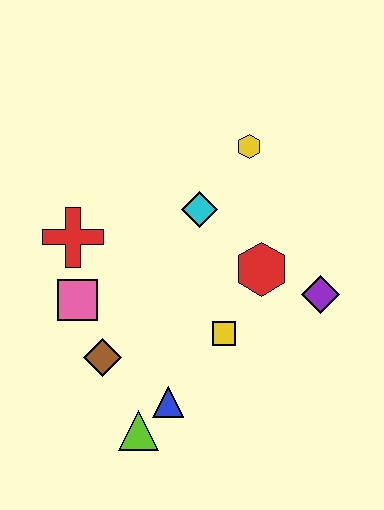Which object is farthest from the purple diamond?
The red cross is farthest from the purple diamond.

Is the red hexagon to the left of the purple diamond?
Yes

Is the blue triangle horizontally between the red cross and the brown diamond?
No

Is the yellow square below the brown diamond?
No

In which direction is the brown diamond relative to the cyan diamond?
The brown diamond is below the cyan diamond.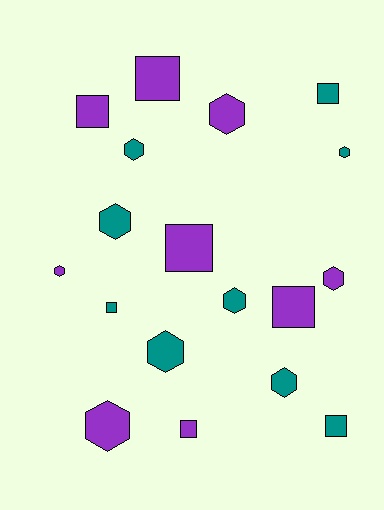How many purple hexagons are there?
There are 4 purple hexagons.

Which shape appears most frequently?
Hexagon, with 10 objects.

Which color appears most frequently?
Teal, with 9 objects.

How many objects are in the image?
There are 18 objects.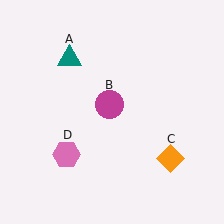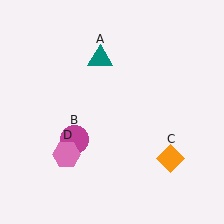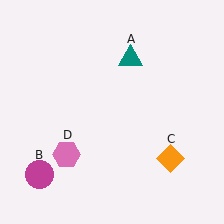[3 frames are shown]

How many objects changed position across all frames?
2 objects changed position: teal triangle (object A), magenta circle (object B).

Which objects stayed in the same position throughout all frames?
Orange diamond (object C) and pink hexagon (object D) remained stationary.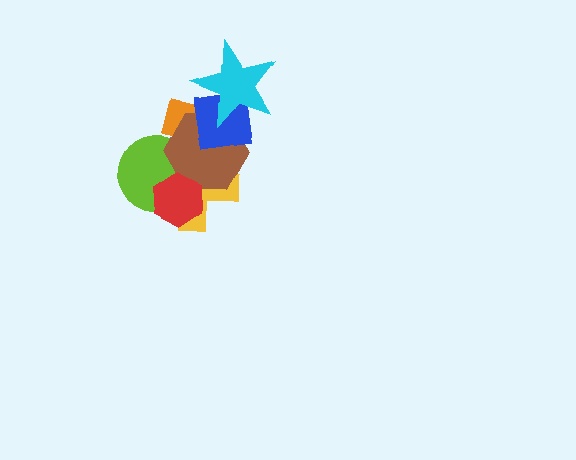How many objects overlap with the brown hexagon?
6 objects overlap with the brown hexagon.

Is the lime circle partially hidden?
Yes, it is partially covered by another shape.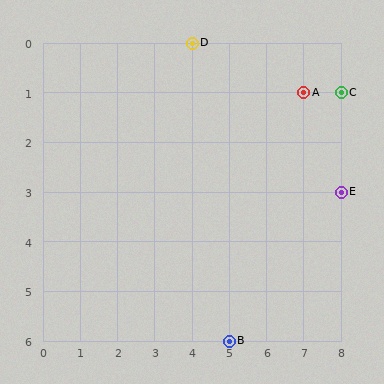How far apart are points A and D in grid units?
Points A and D are 3 columns and 1 row apart (about 3.2 grid units diagonally).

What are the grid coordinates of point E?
Point E is at grid coordinates (8, 3).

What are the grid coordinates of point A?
Point A is at grid coordinates (7, 1).